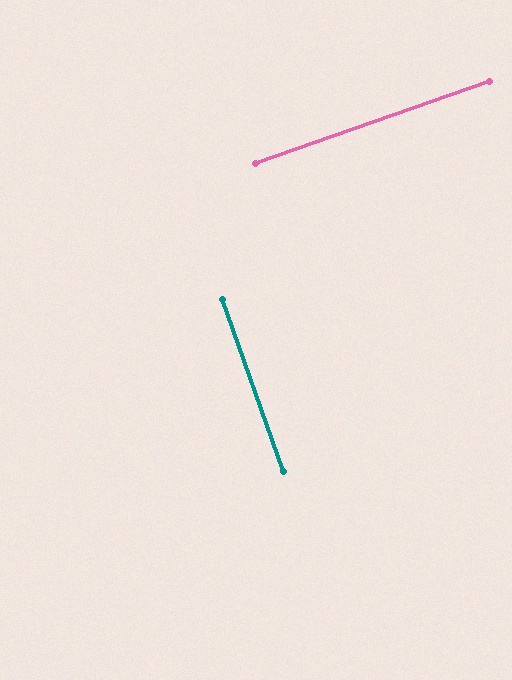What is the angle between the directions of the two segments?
Approximately 90 degrees.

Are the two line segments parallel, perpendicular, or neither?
Perpendicular — they meet at approximately 90°.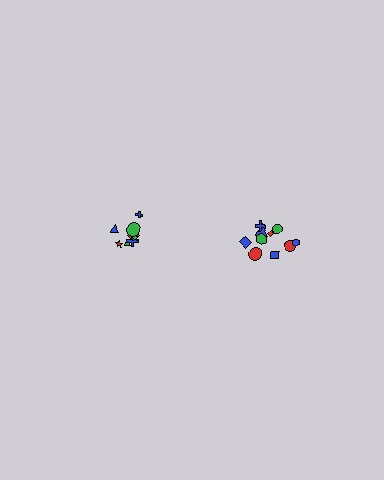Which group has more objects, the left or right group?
The right group.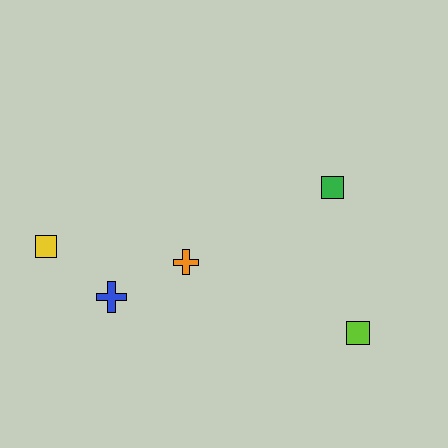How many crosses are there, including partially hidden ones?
There are 2 crosses.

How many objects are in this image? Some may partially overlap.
There are 5 objects.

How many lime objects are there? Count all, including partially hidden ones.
There is 1 lime object.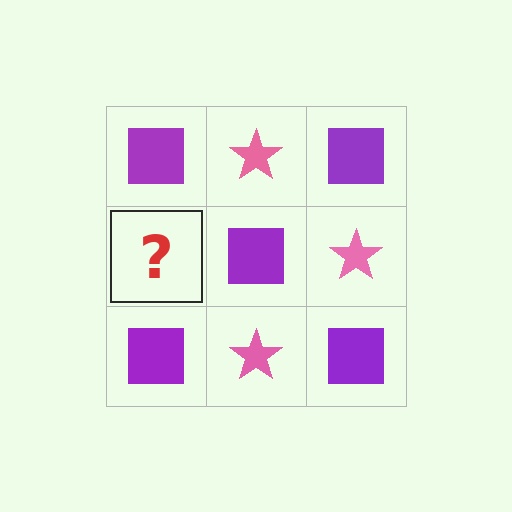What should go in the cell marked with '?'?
The missing cell should contain a pink star.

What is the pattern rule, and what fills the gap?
The rule is that it alternates purple square and pink star in a checkerboard pattern. The gap should be filled with a pink star.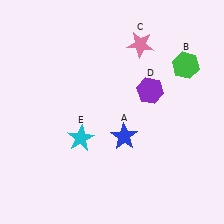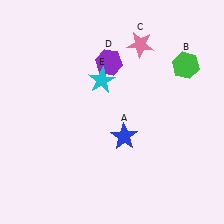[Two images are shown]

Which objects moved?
The objects that moved are: the purple hexagon (D), the cyan star (E).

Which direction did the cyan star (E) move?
The cyan star (E) moved up.